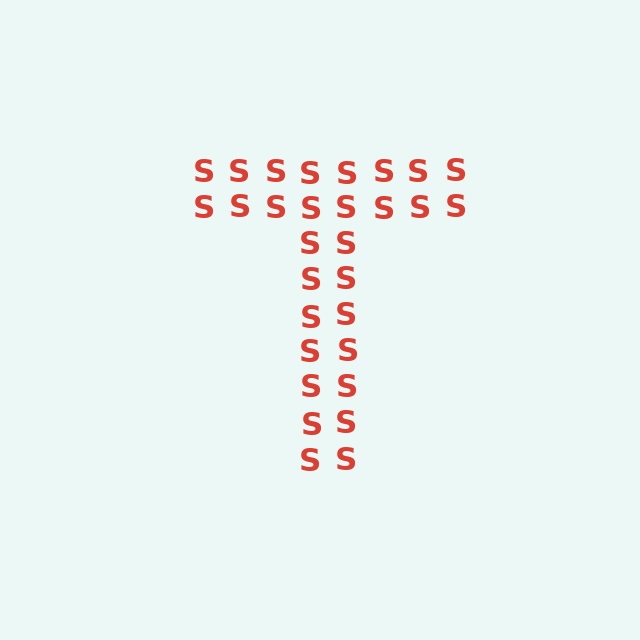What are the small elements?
The small elements are letter S's.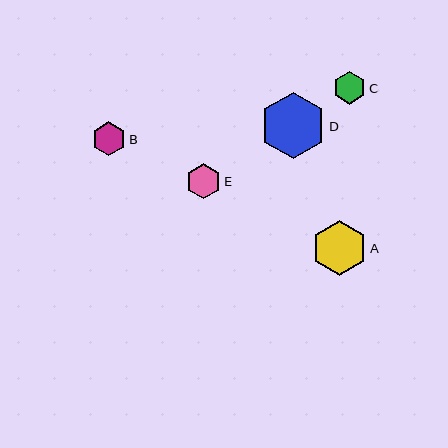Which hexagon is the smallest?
Hexagon C is the smallest with a size of approximately 33 pixels.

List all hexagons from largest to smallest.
From largest to smallest: D, A, E, B, C.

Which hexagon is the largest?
Hexagon D is the largest with a size of approximately 67 pixels.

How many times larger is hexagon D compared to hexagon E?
Hexagon D is approximately 1.9 times the size of hexagon E.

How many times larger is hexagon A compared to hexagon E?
Hexagon A is approximately 1.6 times the size of hexagon E.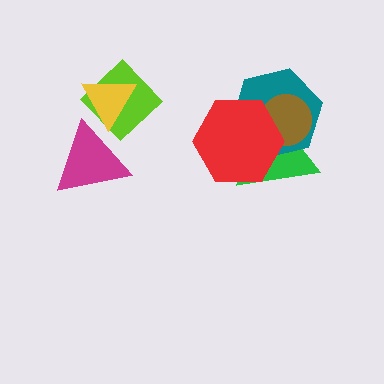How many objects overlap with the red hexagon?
3 objects overlap with the red hexagon.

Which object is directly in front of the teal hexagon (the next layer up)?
The brown circle is directly in front of the teal hexagon.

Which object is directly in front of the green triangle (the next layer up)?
The teal hexagon is directly in front of the green triangle.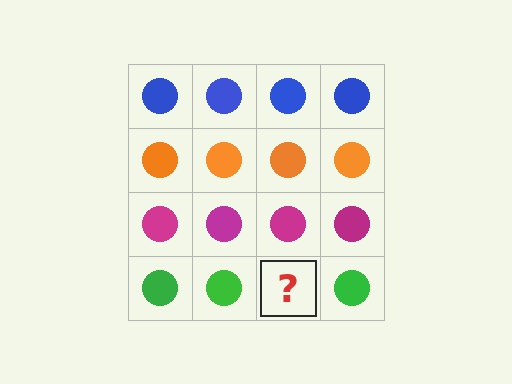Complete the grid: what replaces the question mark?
The question mark should be replaced with a green circle.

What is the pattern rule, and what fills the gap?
The rule is that each row has a consistent color. The gap should be filled with a green circle.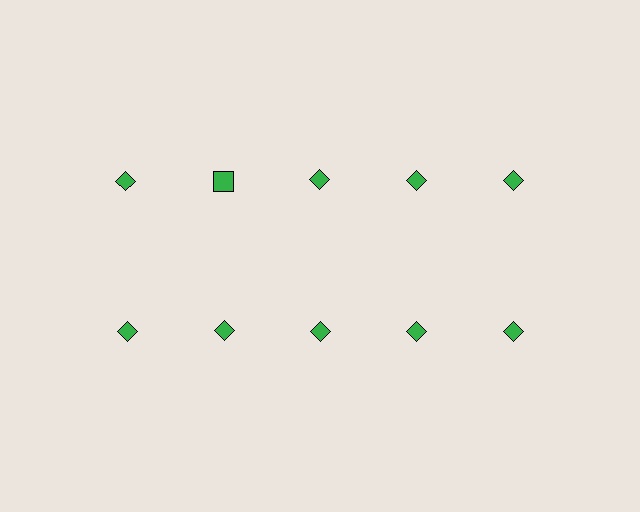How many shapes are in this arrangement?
There are 10 shapes arranged in a grid pattern.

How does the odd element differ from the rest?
It has a different shape: square instead of diamond.